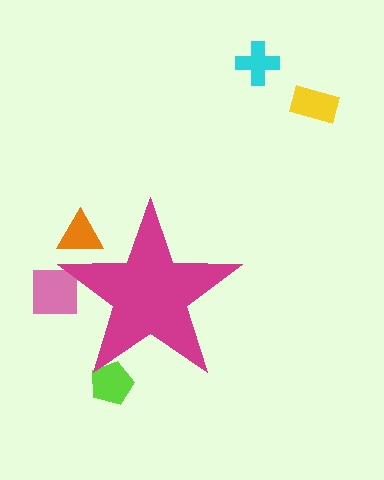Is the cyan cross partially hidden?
No, the cyan cross is fully visible.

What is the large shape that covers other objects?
A magenta star.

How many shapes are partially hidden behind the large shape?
3 shapes are partially hidden.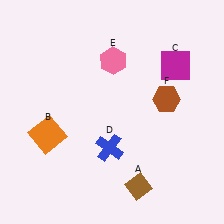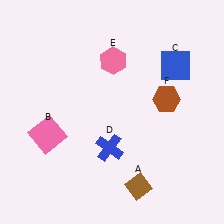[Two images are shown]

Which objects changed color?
B changed from orange to pink. C changed from magenta to blue.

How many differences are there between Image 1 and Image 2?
There are 2 differences between the two images.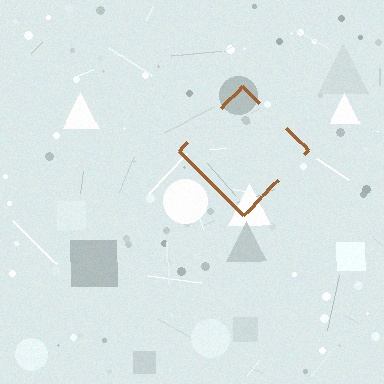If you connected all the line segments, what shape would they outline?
They would outline a diamond.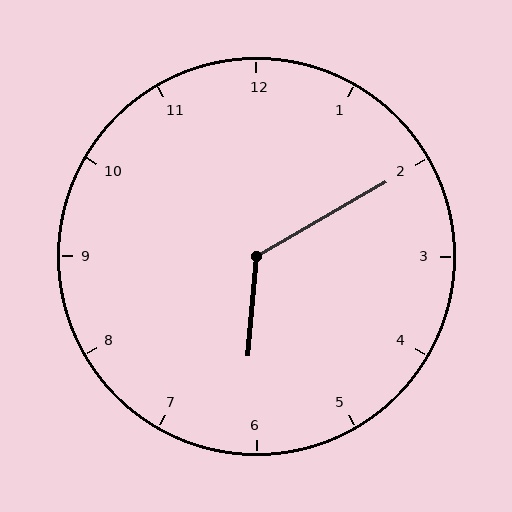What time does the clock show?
6:10.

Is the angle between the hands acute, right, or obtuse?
It is obtuse.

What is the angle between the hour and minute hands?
Approximately 125 degrees.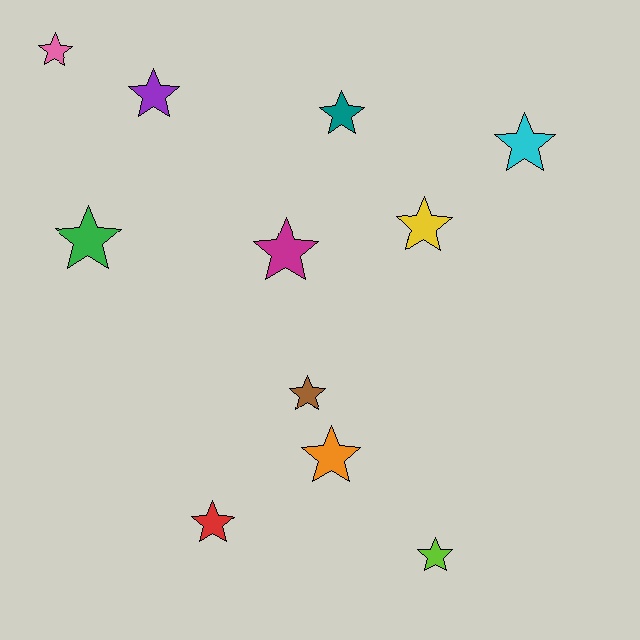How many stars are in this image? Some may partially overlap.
There are 11 stars.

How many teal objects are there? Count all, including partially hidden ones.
There is 1 teal object.